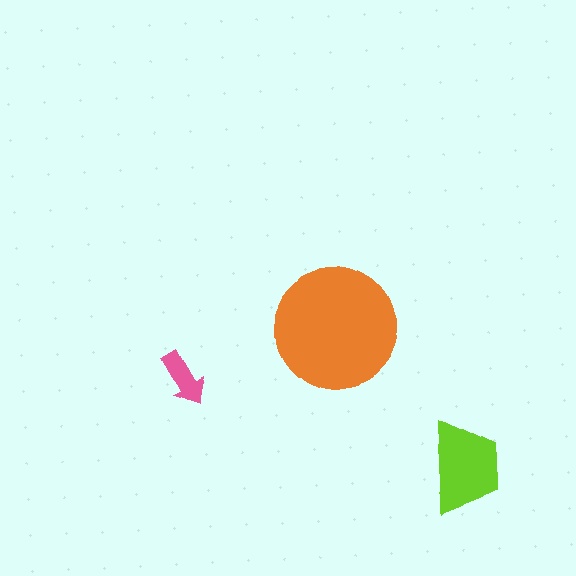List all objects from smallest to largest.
The pink arrow, the lime trapezoid, the orange circle.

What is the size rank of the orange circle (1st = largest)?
1st.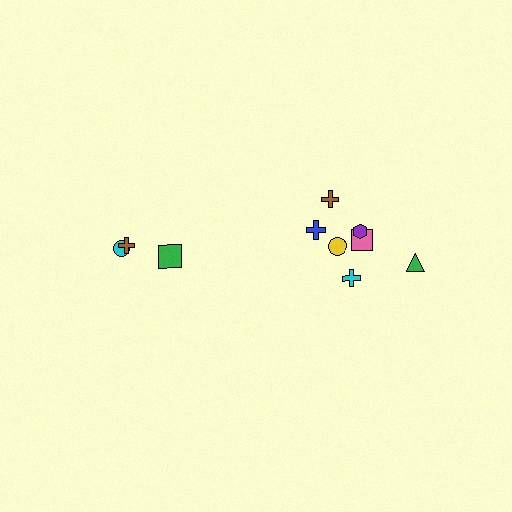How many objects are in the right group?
There are 7 objects.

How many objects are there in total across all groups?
There are 10 objects.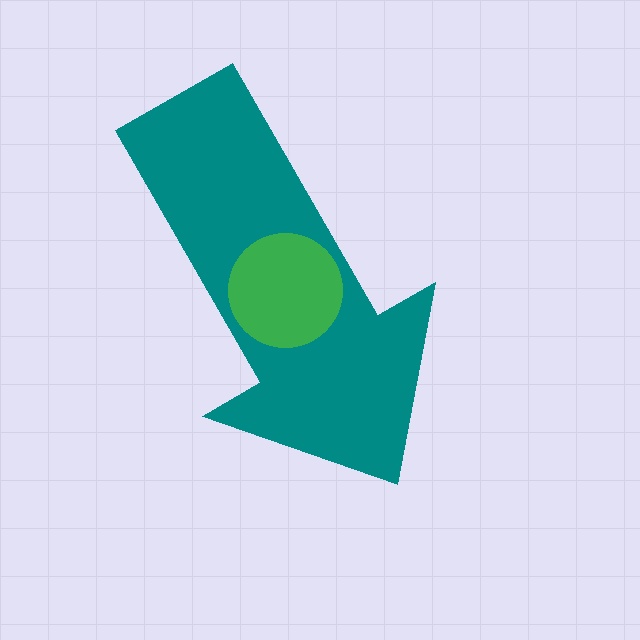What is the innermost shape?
The green circle.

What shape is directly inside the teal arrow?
The green circle.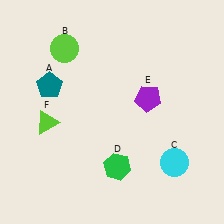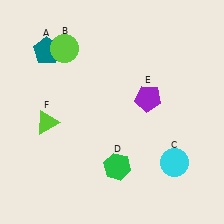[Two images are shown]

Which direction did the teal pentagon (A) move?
The teal pentagon (A) moved up.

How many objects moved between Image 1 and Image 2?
1 object moved between the two images.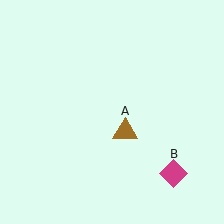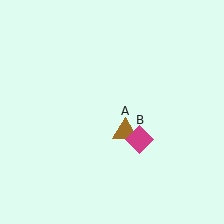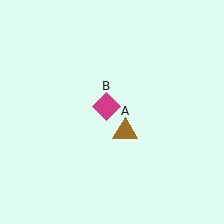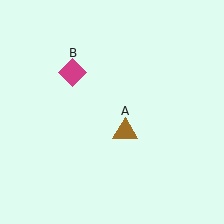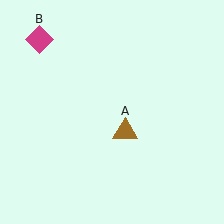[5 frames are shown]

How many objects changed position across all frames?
1 object changed position: magenta diamond (object B).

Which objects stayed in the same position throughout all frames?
Brown triangle (object A) remained stationary.